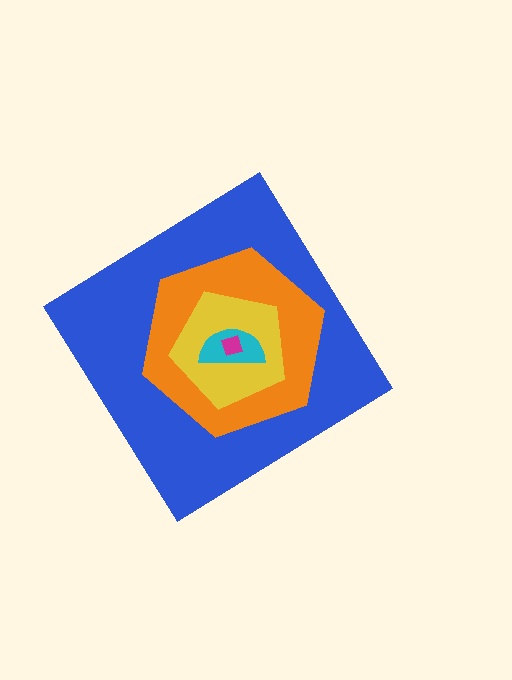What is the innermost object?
The magenta square.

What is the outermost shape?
The blue diamond.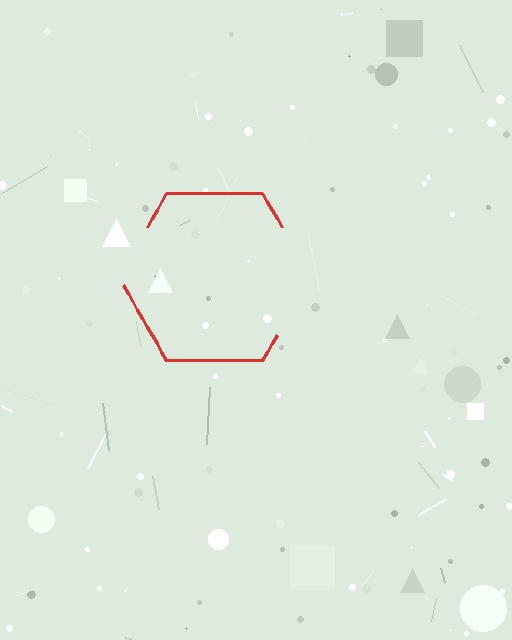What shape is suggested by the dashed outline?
The dashed outline suggests a hexagon.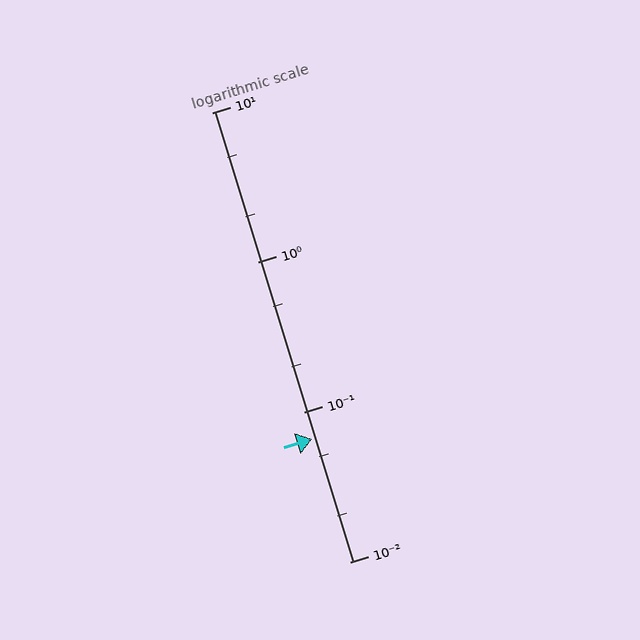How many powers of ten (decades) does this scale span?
The scale spans 3 decades, from 0.01 to 10.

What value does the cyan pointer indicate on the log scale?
The pointer indicates approximately 0.066.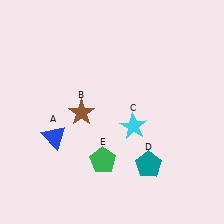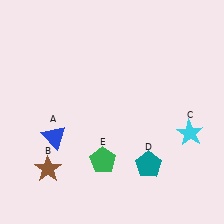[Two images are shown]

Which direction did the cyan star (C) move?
The cyan star (C) moved right.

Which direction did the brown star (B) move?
The brown star (B) moved down.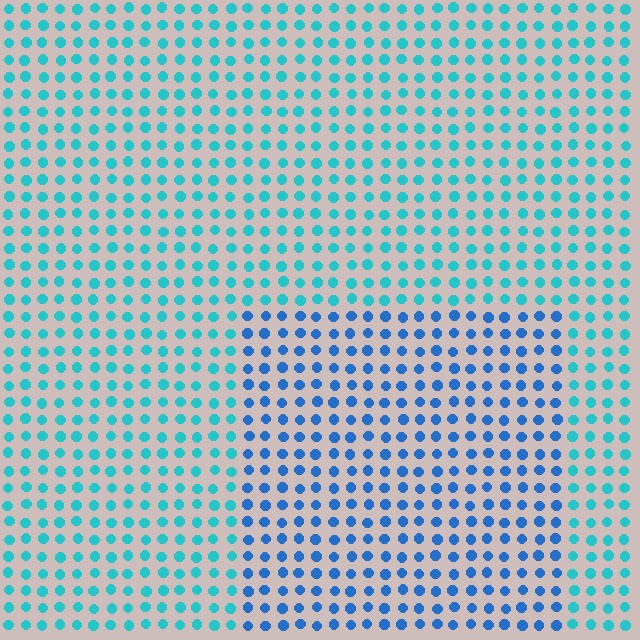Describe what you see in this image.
The image is filled with small cyan elements in a uniform arrangement. A rectangle-shaped region is visible where the elements are tinted to a slightly different hue, forming a subtle color boundary.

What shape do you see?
I see a rectangle.